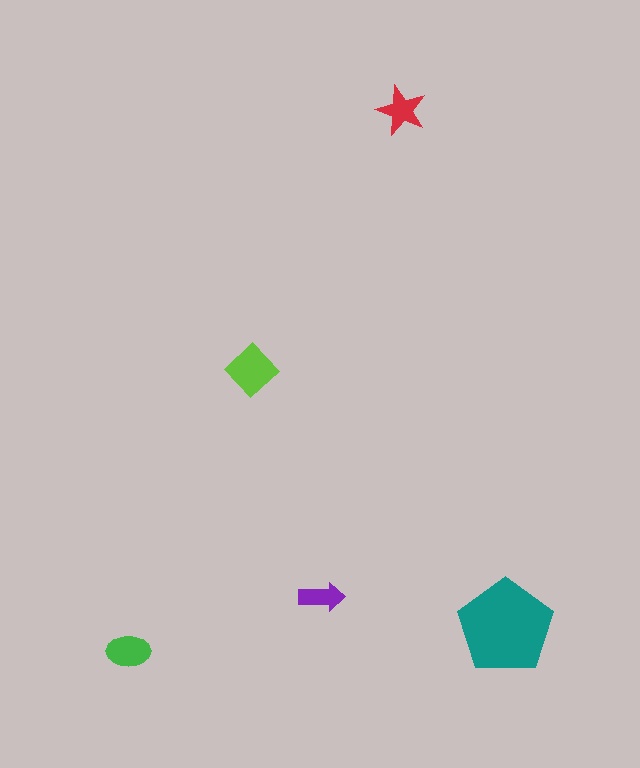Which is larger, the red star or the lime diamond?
The lime diamond.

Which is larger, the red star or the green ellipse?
The green ellipse.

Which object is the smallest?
The purple arrow.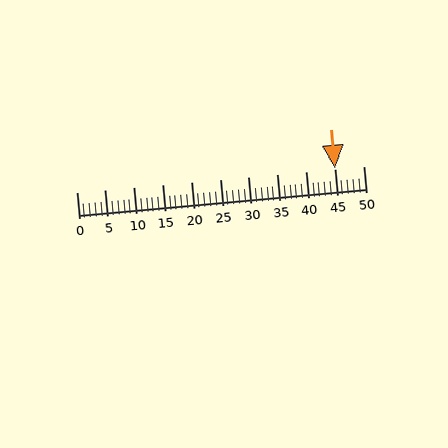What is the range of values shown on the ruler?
The ruler shows values from 0 to 50.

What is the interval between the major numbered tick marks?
The major tick marks are spaced 5 units apart.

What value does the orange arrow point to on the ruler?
The orange arrow points to approximately 45.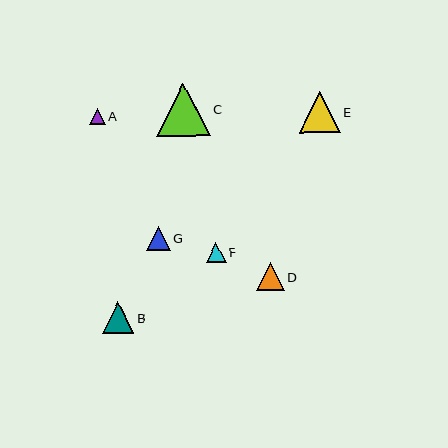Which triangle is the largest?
Triangle C is the largest with a size of approximately 53 pixels.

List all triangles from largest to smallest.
From largest to smallest: C, E, B, D, G, F, A.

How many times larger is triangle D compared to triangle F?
Triangle D is approximately 1.4 times the size of triangle F.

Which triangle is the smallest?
Triangle A is the smallest with a size of approximately 16 pixels.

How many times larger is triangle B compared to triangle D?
Triangle B is approximately 1.1 times the size of triangle D.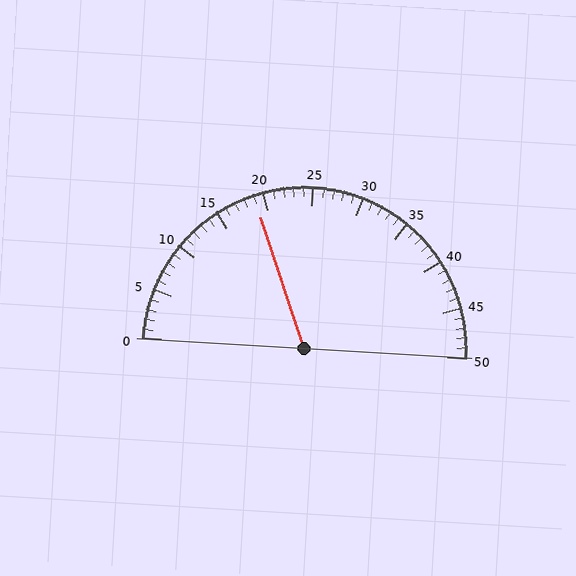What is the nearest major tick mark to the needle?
The nearest major tick mark is 20.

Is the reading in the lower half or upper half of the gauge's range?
The reading is in the lower half of the range (0 to 50).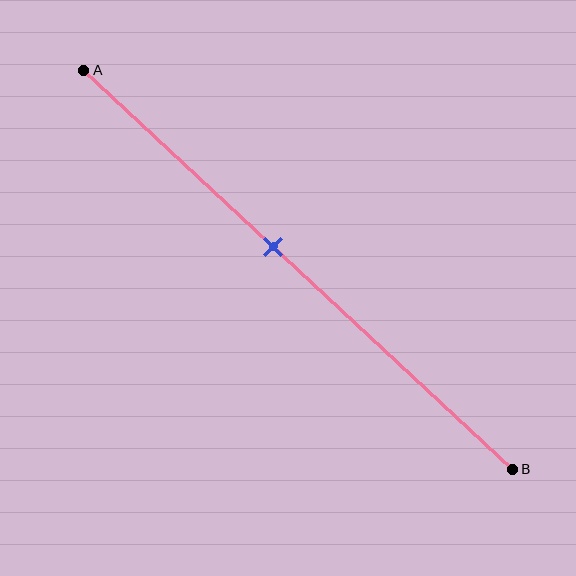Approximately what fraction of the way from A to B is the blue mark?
The blue mark is approximately 45% of the way from A to B.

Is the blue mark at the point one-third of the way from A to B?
No, the mark is at about 45% from A, not at the 33% one-third point.